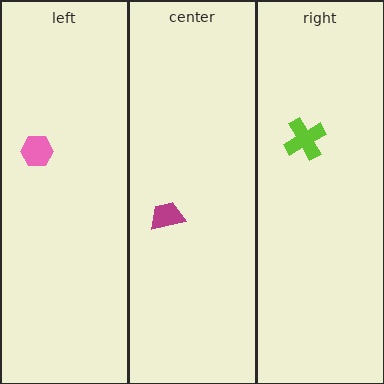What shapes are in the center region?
The magenta trapezoid.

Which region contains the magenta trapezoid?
The center region.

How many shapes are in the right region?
1.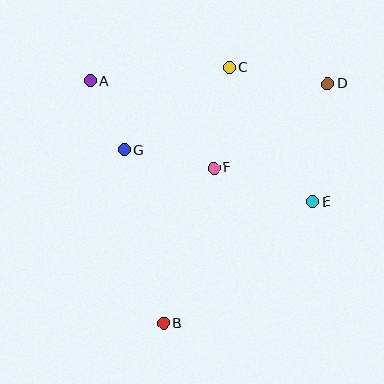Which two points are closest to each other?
Points A and G are closest to each other.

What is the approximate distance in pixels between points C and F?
The distance between C and F is approximately 101 pixels.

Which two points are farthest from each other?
Points B and D are farthest from each other.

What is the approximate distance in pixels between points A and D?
The distance between A and D is approximately 237 pixels.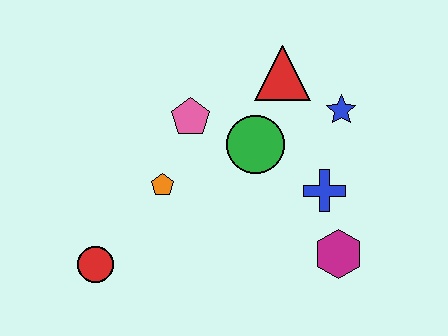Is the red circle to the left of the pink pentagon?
Yes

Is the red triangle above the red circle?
Yes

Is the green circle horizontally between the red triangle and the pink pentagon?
Yes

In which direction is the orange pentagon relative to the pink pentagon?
The orange pentagon is below the pink pentagon.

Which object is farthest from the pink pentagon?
The magenta hexagon is farthest from the pink pentagon.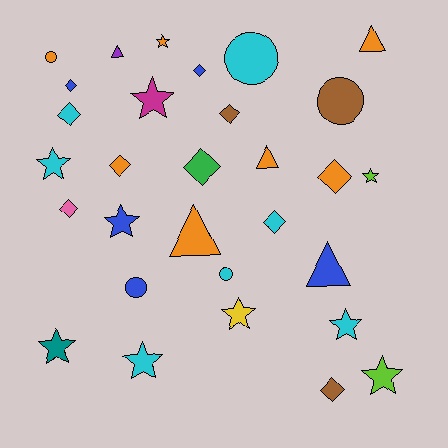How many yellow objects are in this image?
There is 1 yellow object.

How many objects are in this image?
There are 30 objects.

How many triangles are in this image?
There are 5 triangles.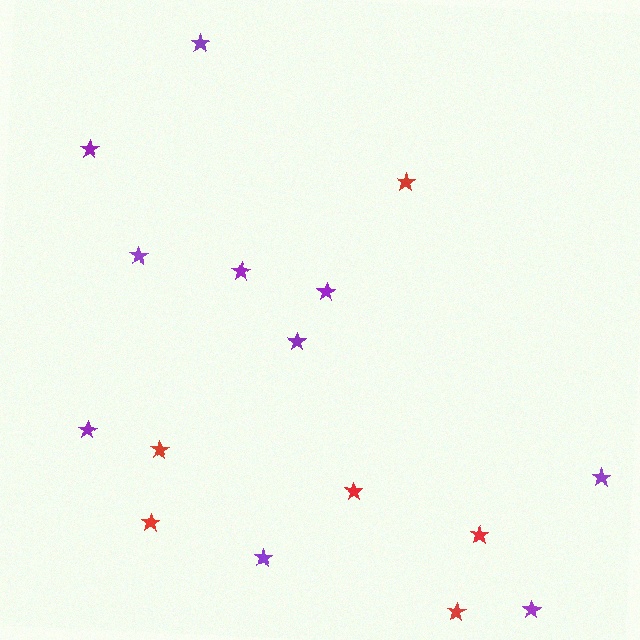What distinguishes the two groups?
There are 2 groups: one group of red stars (6) and one group of purple stars (10).